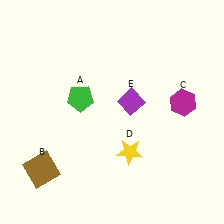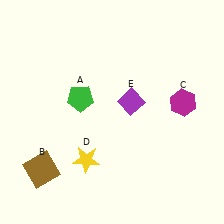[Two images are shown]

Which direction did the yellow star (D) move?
The yellow star (D) moved left.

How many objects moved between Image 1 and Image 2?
1 object moved between the two images.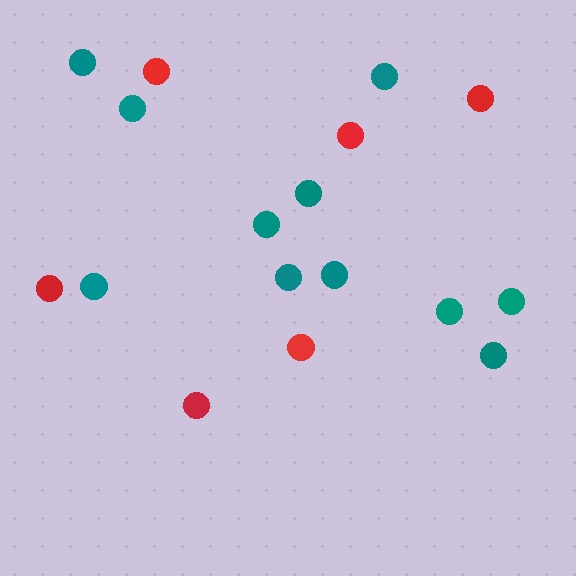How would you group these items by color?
There are 2 groups: one group of teal circles (11) and one group of red circles (6).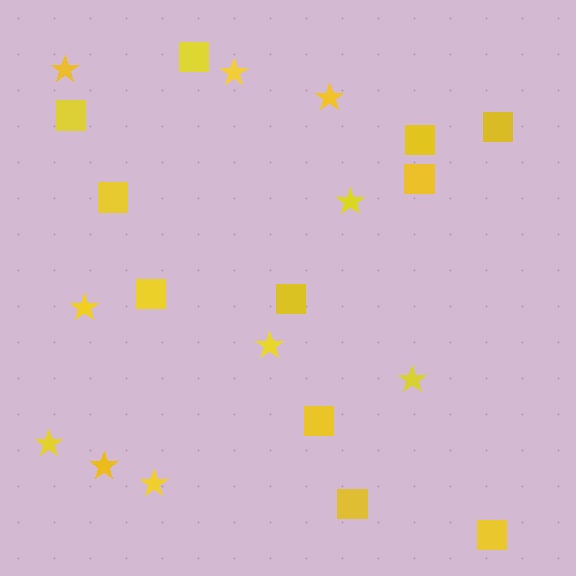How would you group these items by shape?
There are 2 groups: one group of squares (11) and one group of stars (10).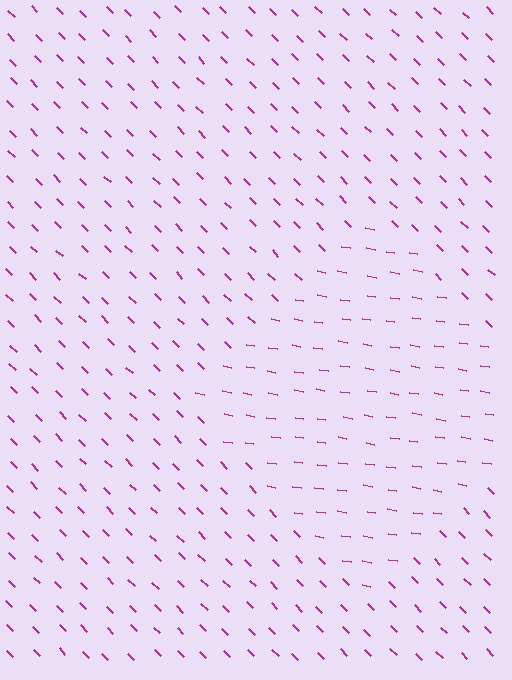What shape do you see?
I see a diamond.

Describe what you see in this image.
The image is filled with small magenta line segments. A diamond region in the image has lines oriented differently from the surrounding lines, creating a visible texture boundary.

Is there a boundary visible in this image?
Yes, there is a texture boundary formed by a change in line orientation.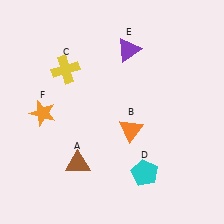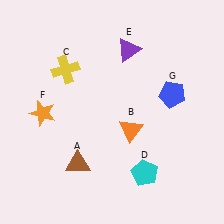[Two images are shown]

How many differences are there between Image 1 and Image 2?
There is 1 difference between the two images.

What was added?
A blue pentagon (G) was added in Image 2.